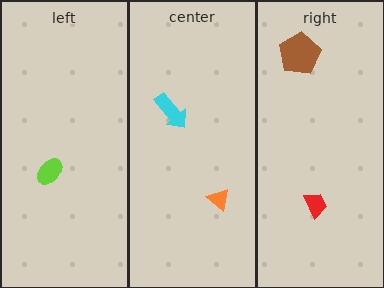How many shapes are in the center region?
2.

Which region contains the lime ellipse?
The left region.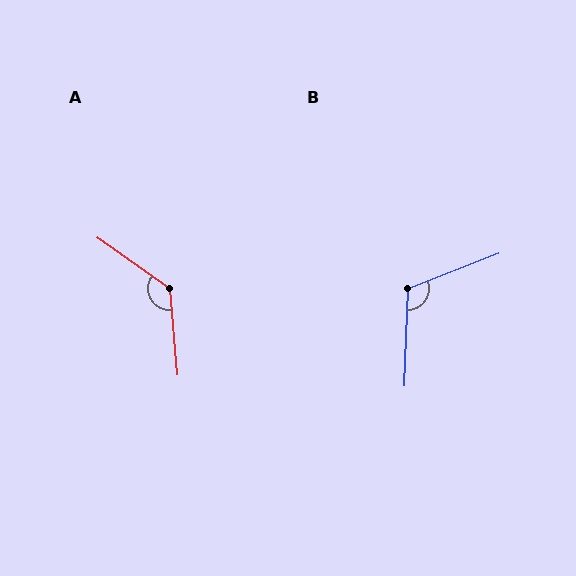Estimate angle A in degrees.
Approximately 130 degrees.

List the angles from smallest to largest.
B (114°), A (130°).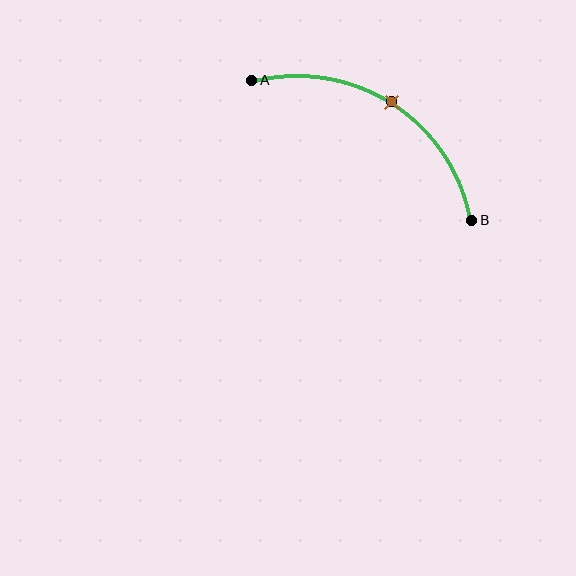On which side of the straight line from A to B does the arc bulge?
The arc bulges above the straight line connecting A and B.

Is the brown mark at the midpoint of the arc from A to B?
Yes. The brown mark lies on the arc at equal arc-length from both A and B — it is the arc midpoint.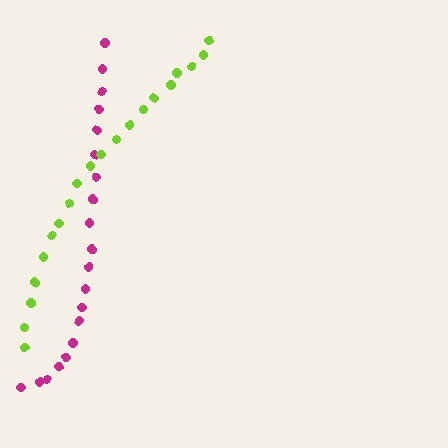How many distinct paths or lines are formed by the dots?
There are 2 distinct paths.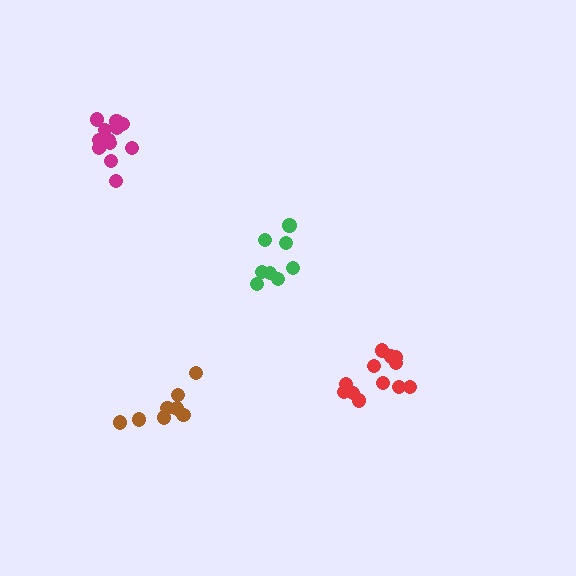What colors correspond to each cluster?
The clusters are colored: red, green, magenta, brown.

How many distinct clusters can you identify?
There are 4 distinct clusters.